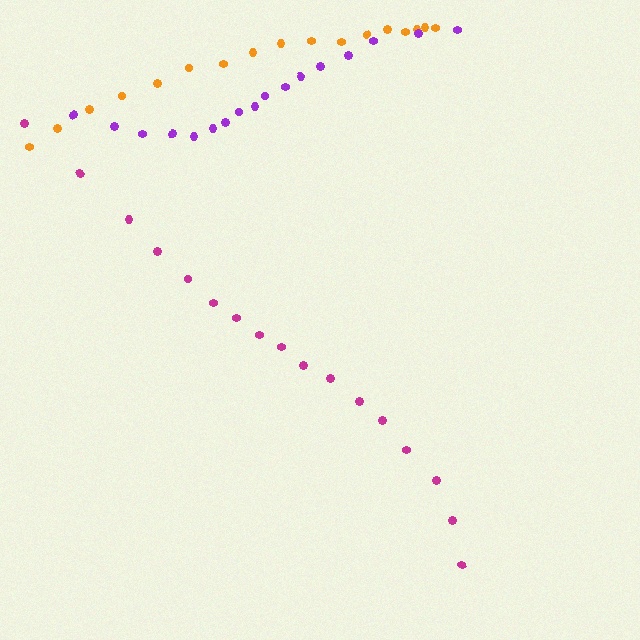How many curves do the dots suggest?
There are 3 distinct paths.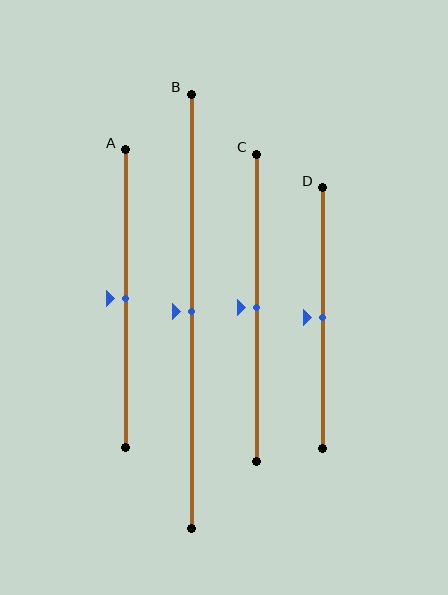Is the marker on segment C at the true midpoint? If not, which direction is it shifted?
Yes, the marker on segment C is at the true midpoint.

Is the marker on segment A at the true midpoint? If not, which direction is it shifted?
Yes, the marker on segment A is at the true midpoint.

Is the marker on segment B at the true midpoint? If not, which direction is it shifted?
Yes, the marker on segment B is at the true midpoint.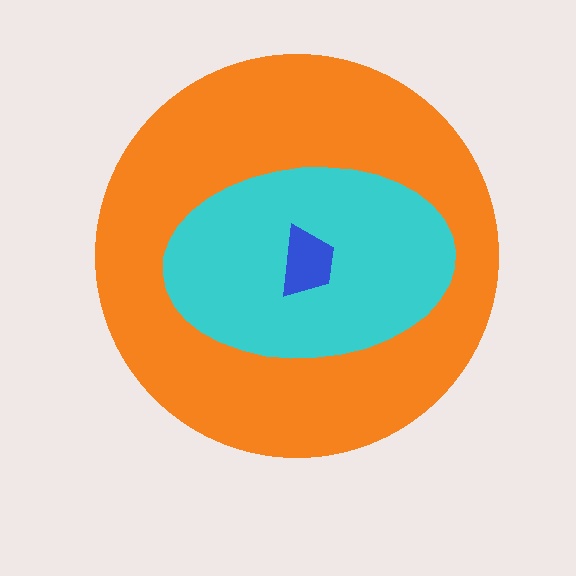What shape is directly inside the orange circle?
The cyan ellipse.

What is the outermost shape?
The orange circle.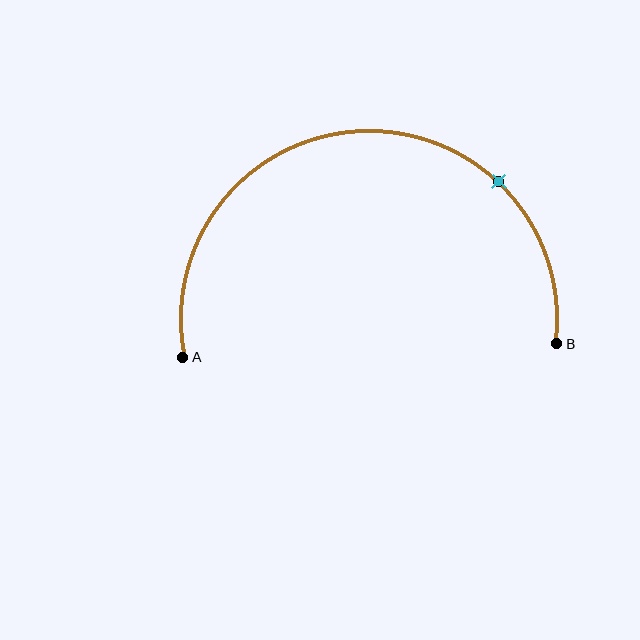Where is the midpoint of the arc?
The arc midpoint is the point on the curve farthest from the straight line joining A and B. It sits above that line.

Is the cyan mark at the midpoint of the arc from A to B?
No. The cyan mark lies on the arc but is closer to endpoint B. The arc midpoint would be at the point on the curve equidistant along the arc from both A and B.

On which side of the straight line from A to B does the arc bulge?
The arc bulges above the straight line connecting A and B.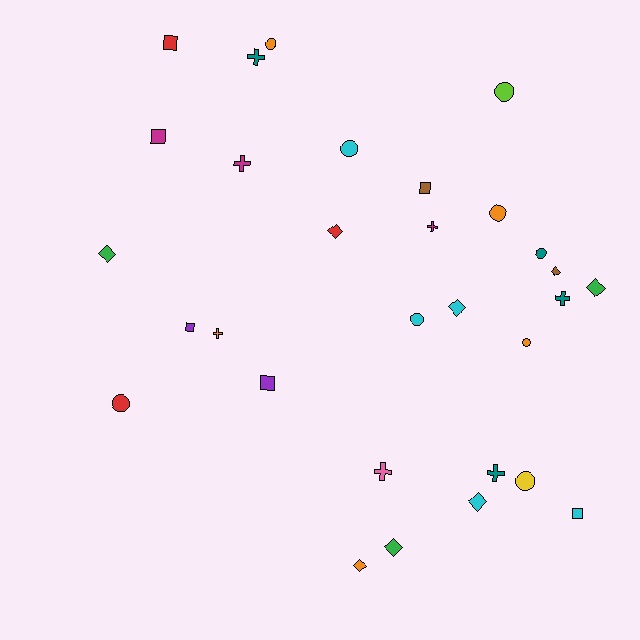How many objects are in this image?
There are 30 objects.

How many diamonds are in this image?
There are 8 diamonds.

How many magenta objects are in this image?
There are 3 magenta objects.